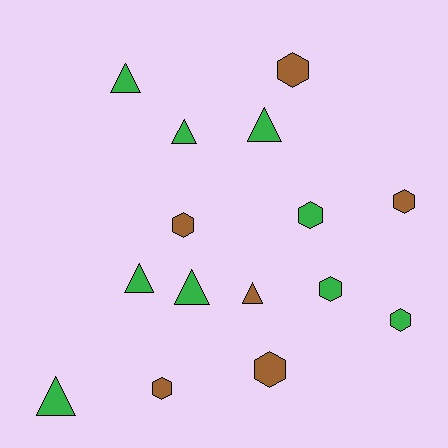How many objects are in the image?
There are 15 objects.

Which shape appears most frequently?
Hexagon, with 8 objects.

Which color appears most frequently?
Green, with 9 objects.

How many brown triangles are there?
There is 1 brown triangle.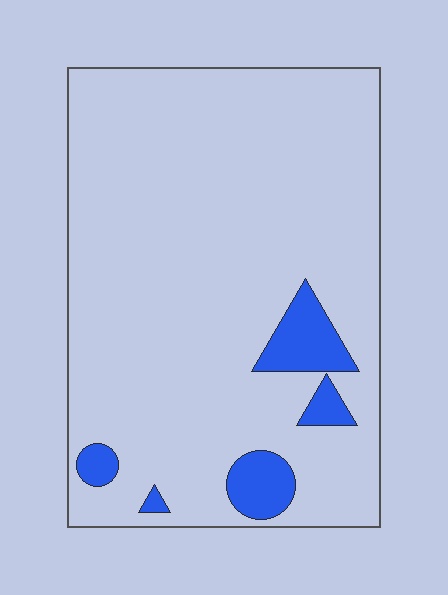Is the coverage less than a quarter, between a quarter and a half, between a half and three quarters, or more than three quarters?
Less than a quarter.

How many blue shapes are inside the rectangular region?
5.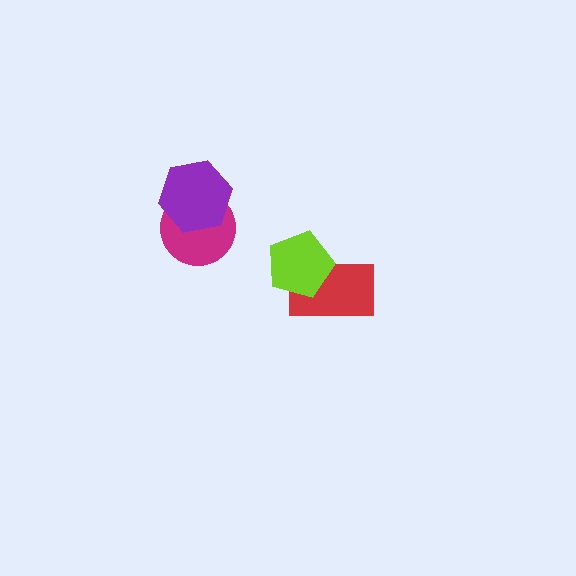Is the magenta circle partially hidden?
Yes, it is partially covered by another shape.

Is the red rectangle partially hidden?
Yes, it is partially covered by another shape.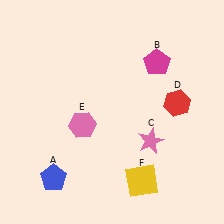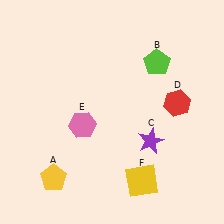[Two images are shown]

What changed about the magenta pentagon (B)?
In Image 1, B is magenta. In Image 2, it changed to lime.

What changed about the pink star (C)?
In Image 1, C is pink. In Image 2, it changed to purple.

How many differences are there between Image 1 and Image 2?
There are 3 differences between the two images.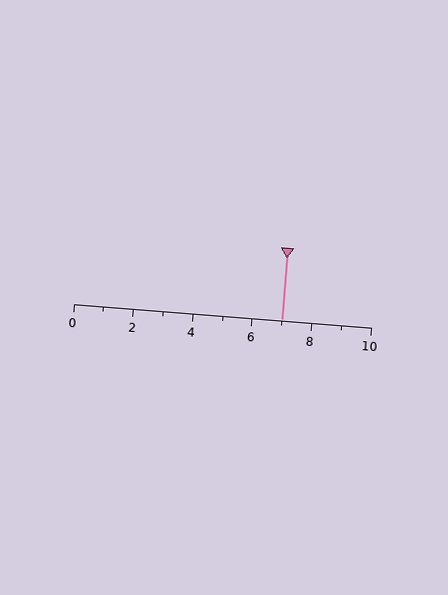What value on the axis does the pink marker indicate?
The marker indicates approximately 7.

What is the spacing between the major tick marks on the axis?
The major ticks are spaced 2 apart.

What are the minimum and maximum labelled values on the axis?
The axis runs from 0 to 10.